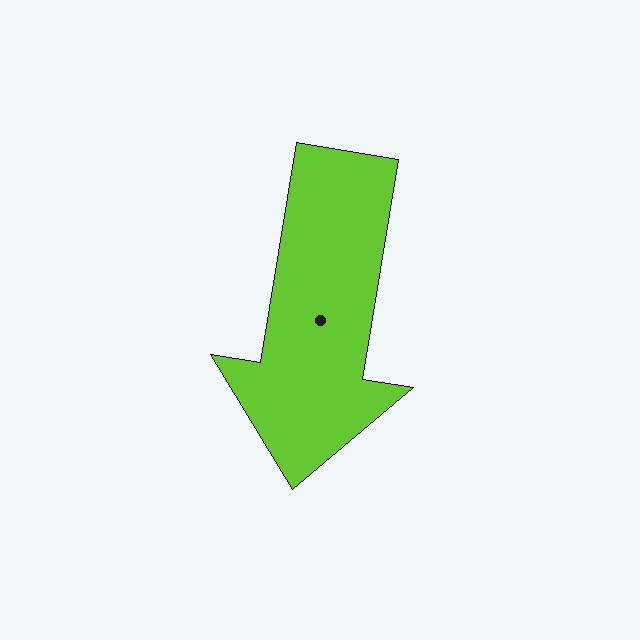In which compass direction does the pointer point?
South.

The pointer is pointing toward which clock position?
Roughly 6 o'clock.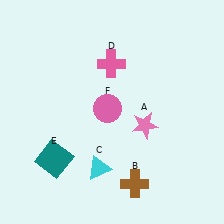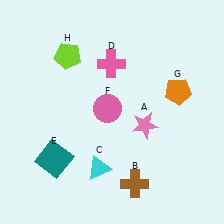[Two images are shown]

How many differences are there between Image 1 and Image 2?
There are 2 differences between the two images.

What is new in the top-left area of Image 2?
A lime pentagon (H) was added in the top-left area of Image 2.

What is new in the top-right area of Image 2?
An orange pentagon (G) was added in the top-right area of Image 2.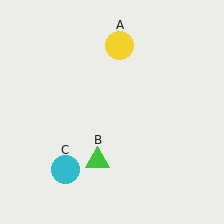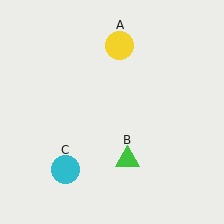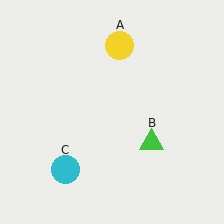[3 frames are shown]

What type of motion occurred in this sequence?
The green triangle (object B) rotated counterclockwise around the center of the scene.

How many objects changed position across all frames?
1 object changed position: green triangle (object B).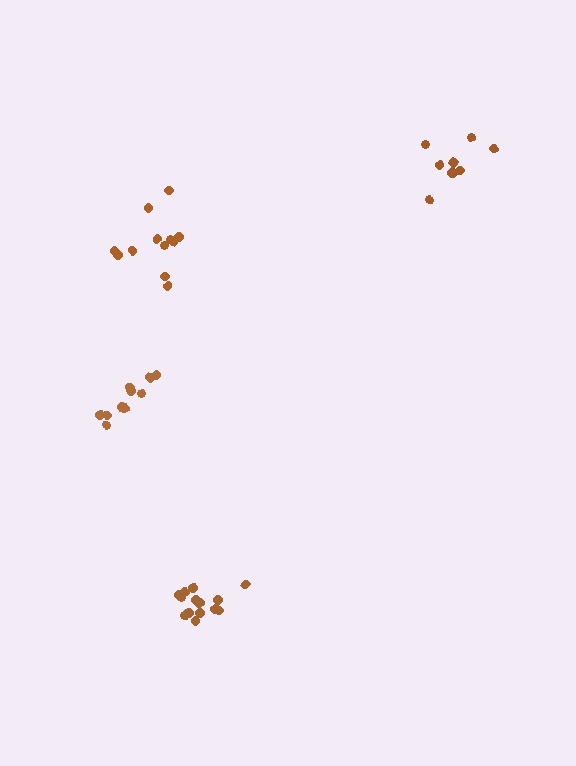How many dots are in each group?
Group 1: 14 dots, Group 2: 10 dots, Group 3: 9 dots, Group 4: 12 dots (45 total).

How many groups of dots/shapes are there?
There are 4 groups.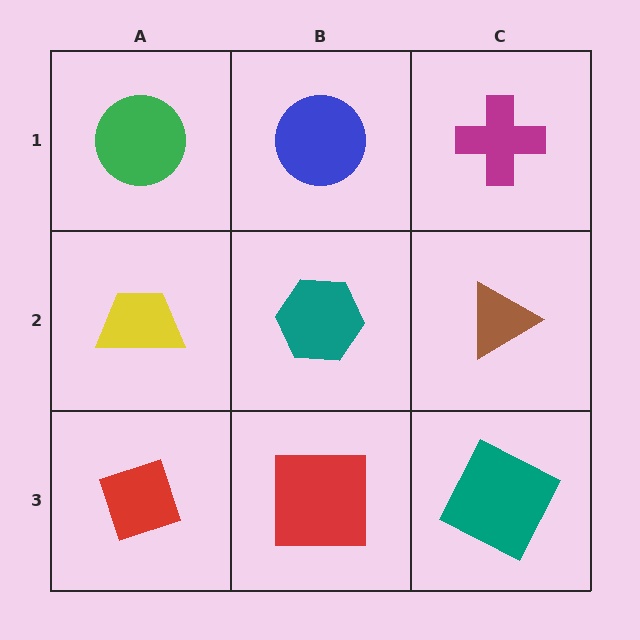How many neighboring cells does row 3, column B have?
3.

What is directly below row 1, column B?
A teal hexagon.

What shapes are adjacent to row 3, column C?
A brown triangle (row 2, column C), a red square (row 3, column B).